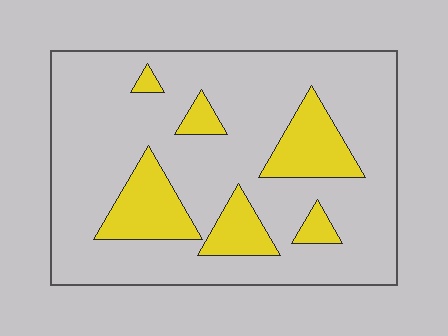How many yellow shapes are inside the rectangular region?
6.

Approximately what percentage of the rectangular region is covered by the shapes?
Approximately 20%.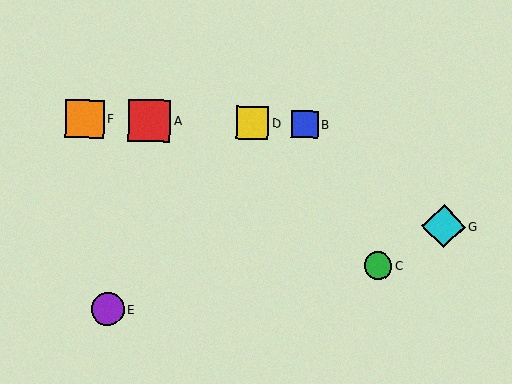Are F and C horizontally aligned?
No, F is at y≈119 and C is at y≈266.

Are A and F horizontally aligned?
Yes, both are at y≈121.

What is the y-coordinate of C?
Object C is at y≈266.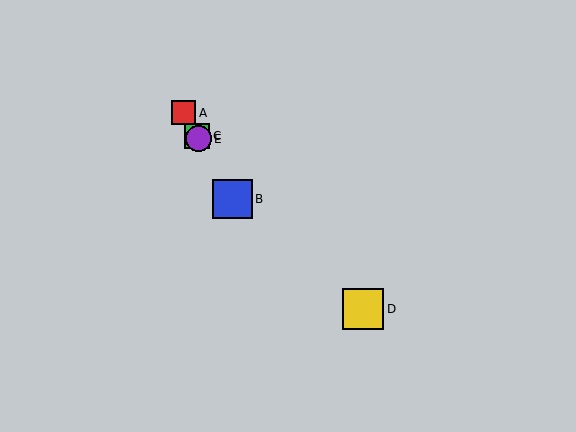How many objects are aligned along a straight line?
4 objects (A, B, C, E) are aligned along a straight line.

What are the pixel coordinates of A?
Object A is at (184, 113).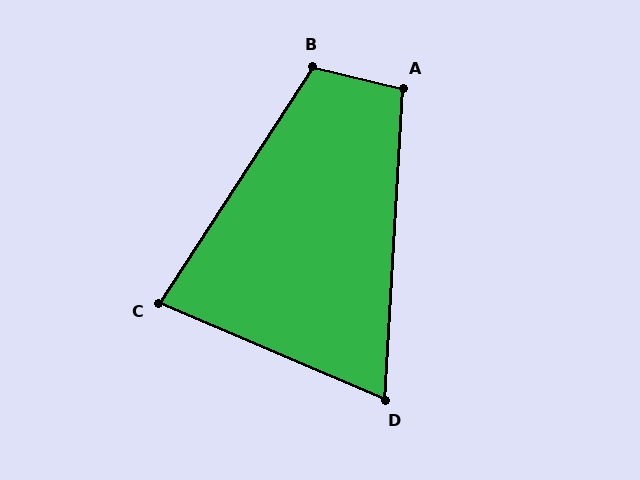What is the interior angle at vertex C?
Approximately 80 degrees (acute).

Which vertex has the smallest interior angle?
D, at approximately 70 degrees.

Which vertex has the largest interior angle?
B, at approximately 110 degrees.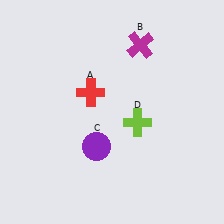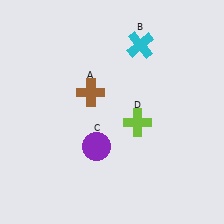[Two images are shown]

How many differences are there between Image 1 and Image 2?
There are 2 differences between the two images.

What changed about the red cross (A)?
In Image 1, A is red. In Image 2, it changed to brown.